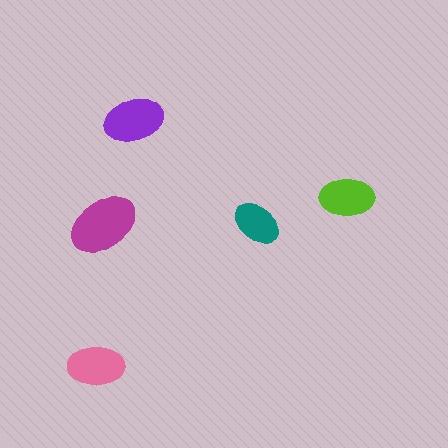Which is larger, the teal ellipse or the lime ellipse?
The lime one.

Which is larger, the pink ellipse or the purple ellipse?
The purple one.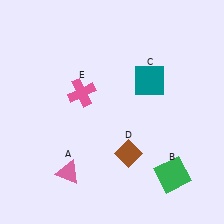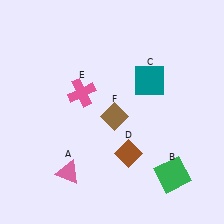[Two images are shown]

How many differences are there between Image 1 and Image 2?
There is 1 difference between the two images.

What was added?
A brown diamond (F) was added in Image 2.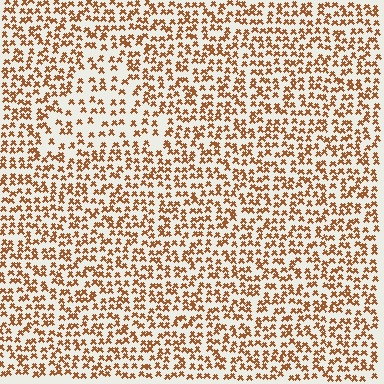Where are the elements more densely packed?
The elements are more densely packed outside the triangle boundary.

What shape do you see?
I see a triangle.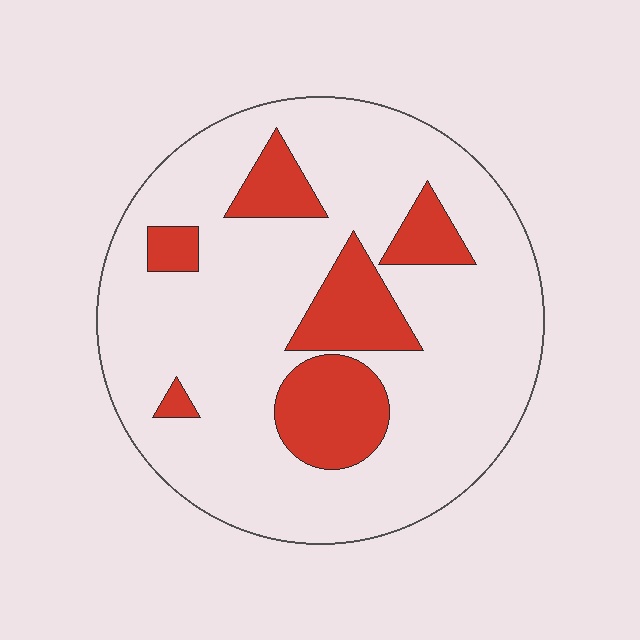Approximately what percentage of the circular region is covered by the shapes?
Approximately 20%.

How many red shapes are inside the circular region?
6.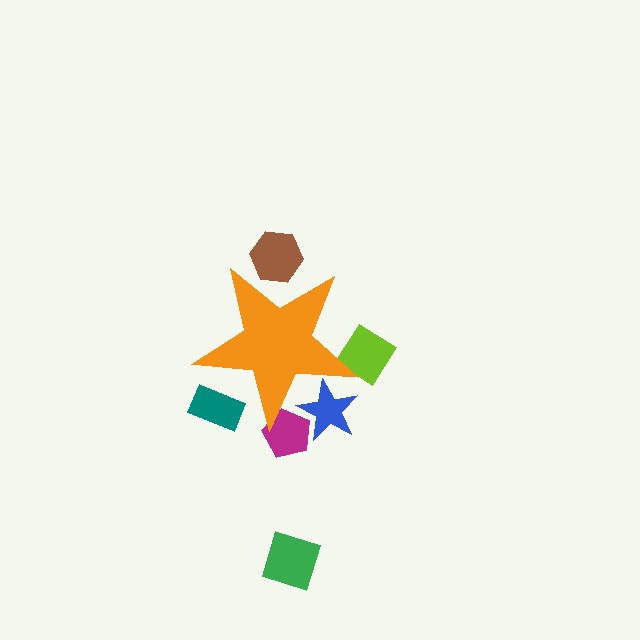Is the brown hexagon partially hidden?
Yes, the brown hexagon is partially hidden behind the orange star.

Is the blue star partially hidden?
Yes, the blue star is partially hidden behind the orange star.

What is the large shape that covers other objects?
An orange star.